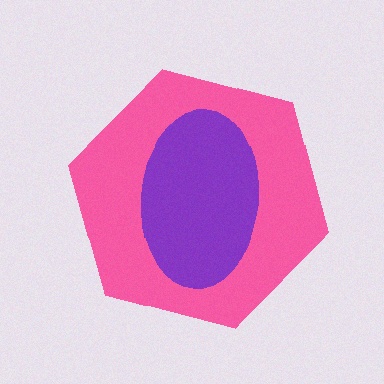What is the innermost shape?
The purple ellipse.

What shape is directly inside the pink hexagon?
The purple ellipse.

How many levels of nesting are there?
2.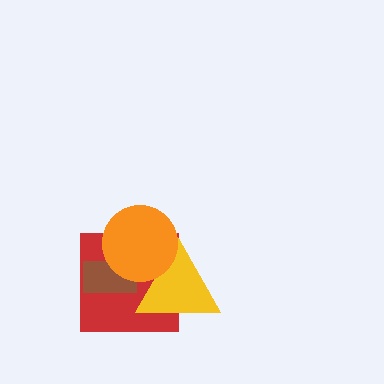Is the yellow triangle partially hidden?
Yes, it is partially covered by another shape.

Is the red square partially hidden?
Yes, it is partially covered by another shape.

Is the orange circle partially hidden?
No, no other shape covers it.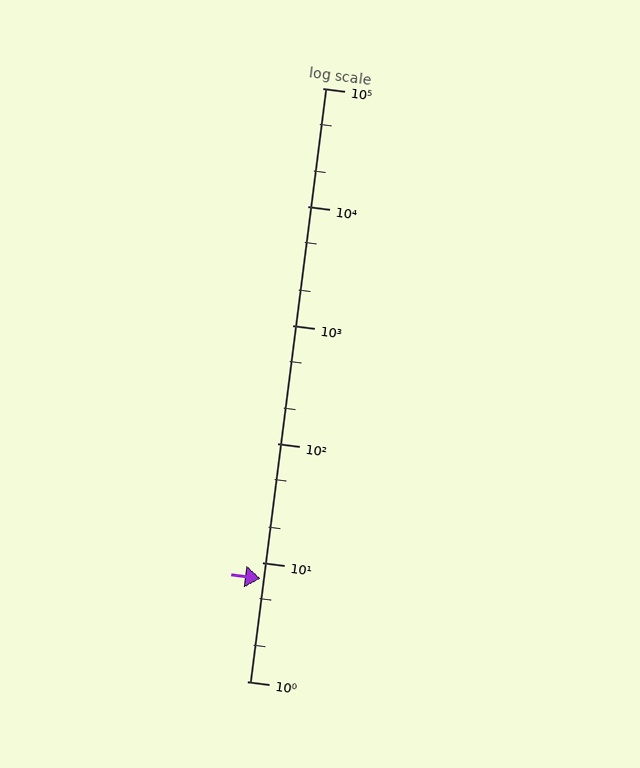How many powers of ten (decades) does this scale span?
The scale spans 5 decades, from 1 to 100000.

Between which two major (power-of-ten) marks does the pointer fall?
The pointer is between 1 and 10.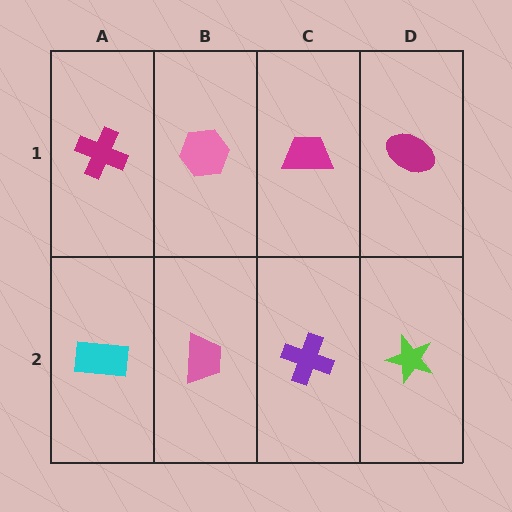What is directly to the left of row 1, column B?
A magenta cross.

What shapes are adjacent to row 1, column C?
A purple cross (row 2, column C), a pink hexagon (row 1, column B), a magenta ellipse (row 1, column D).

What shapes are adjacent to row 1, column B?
A pink trapezoid (row 2, column B), a magenta cross (row 1, column A), a magenta trapezoid (row 1, column C).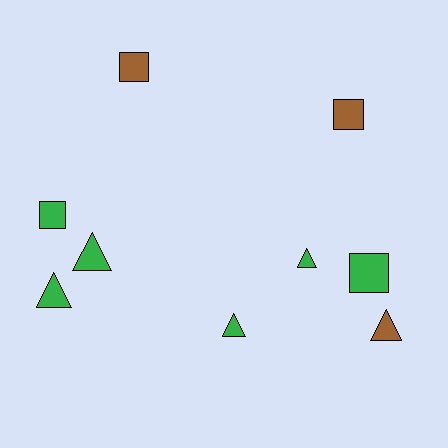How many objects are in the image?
There are 9 objects.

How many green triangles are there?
There are 4 green triangles.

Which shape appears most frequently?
Triangle, with 5 objects.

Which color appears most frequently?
Green, with 6 objects.